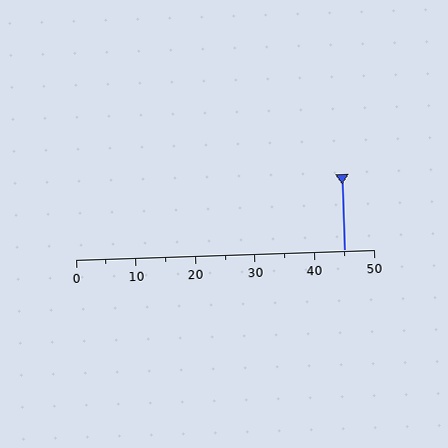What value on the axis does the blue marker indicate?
The marker indicates approximately 45.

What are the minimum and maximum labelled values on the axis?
The axis runs from 0 to 50.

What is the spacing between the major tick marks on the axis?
The major ticks are spaced 10 apart.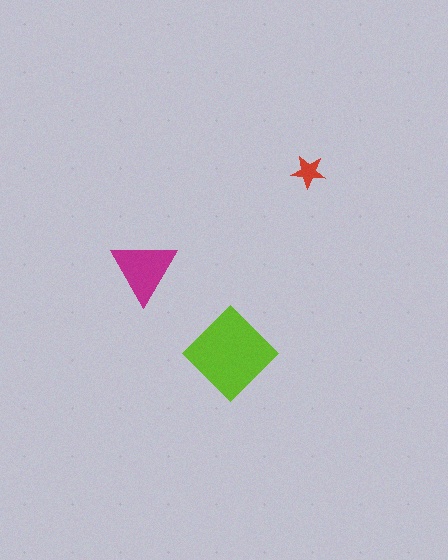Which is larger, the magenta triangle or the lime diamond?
The lime diamond.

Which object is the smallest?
The red star.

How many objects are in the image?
There are 3 objects in the image.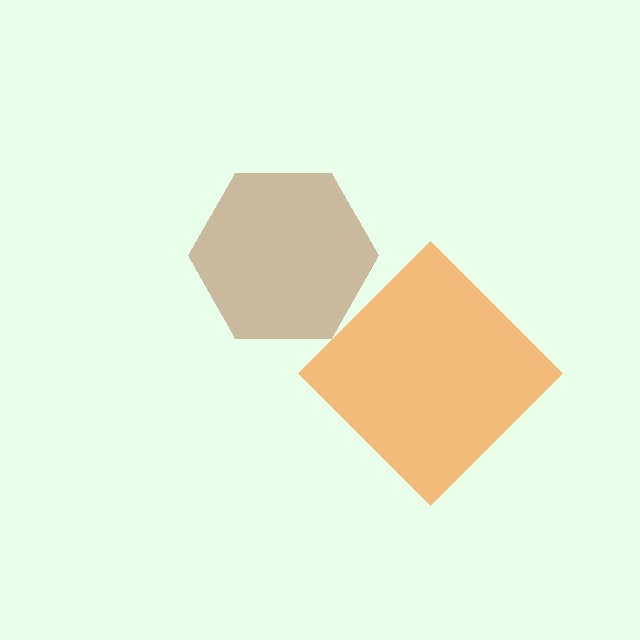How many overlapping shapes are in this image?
There are 2 overlapping shapes in the image.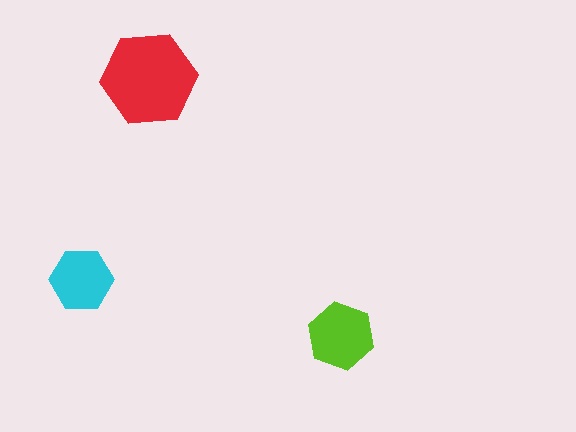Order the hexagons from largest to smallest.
the red one, the lime one, the cyan one.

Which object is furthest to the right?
The lime hexagon is rightmost.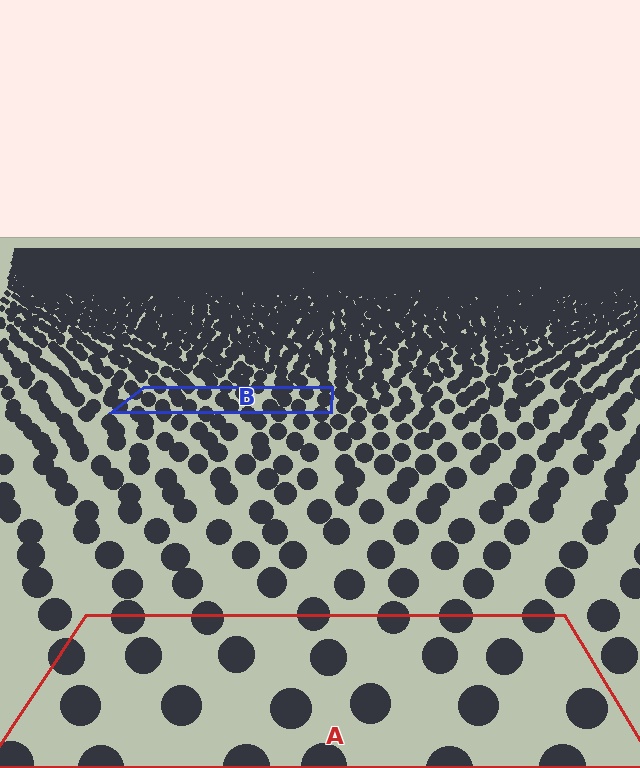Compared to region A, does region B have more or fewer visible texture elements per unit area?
Region B has more texture elements per unit area — they are packed more densely because it is farther away.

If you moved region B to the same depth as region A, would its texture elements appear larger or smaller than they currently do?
They would appear larger. At a closer depth, the same texture elements are projected at a bigger on-screen size.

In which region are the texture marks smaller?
The texture marks are smaller in region B, because it is farther away.